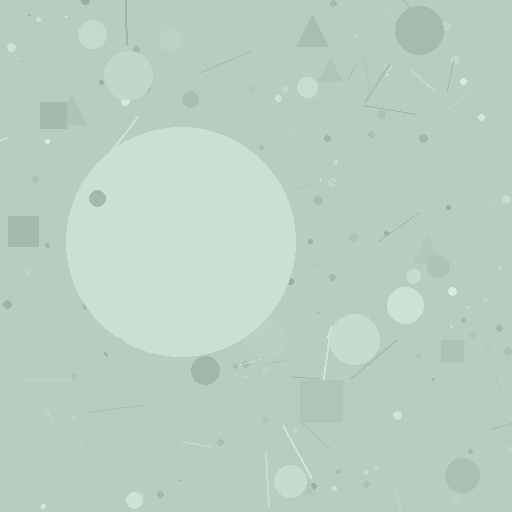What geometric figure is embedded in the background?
A circle is embedded in the background.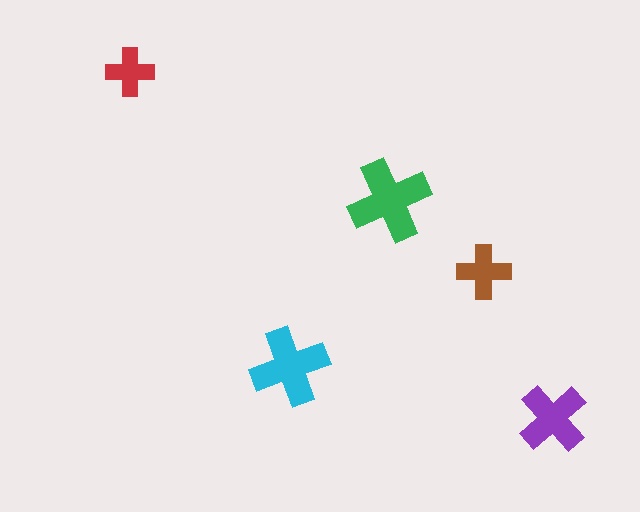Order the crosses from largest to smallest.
the green one, the cyan one, the purple one, the brown one, the red one.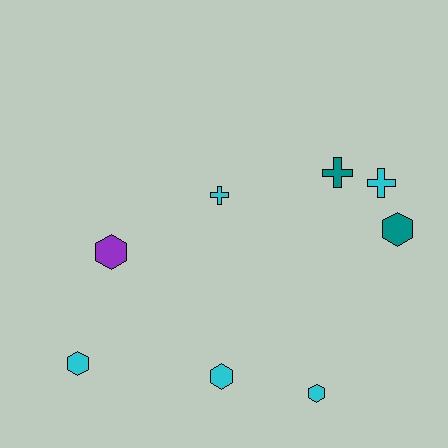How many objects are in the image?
There are 8 objects.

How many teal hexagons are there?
There is 1 teal hexagon.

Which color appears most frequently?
Cyan, with 5 objects.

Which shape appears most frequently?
Hexagon, with 5 objects.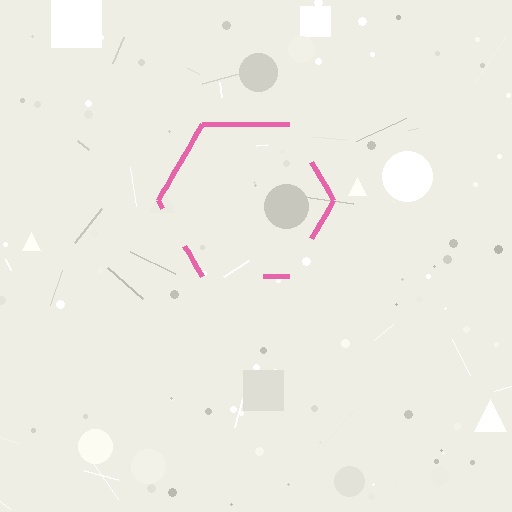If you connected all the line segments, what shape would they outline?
They would outline a hexagon.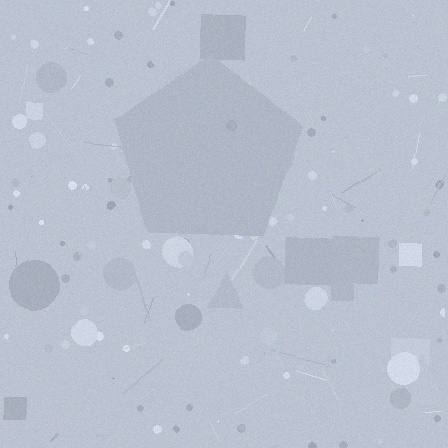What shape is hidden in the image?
A pentagon is hidden in the image.